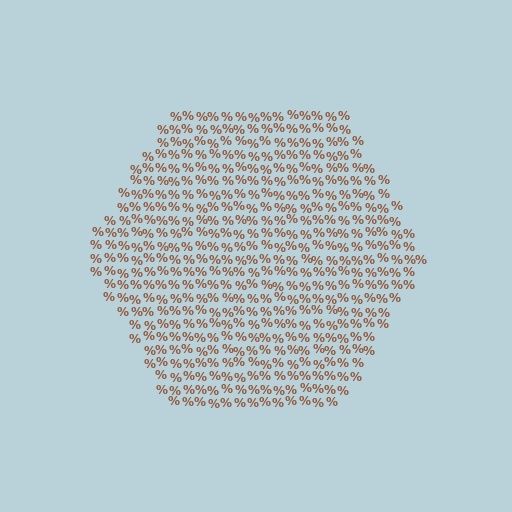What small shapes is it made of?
It is made of small percent signs.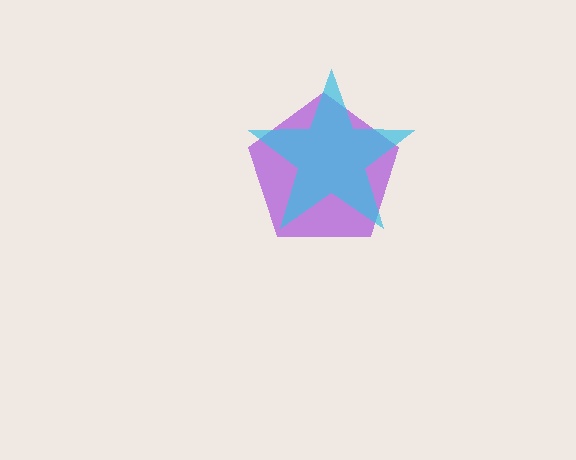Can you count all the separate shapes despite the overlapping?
Yes, there are 2 separate shapes.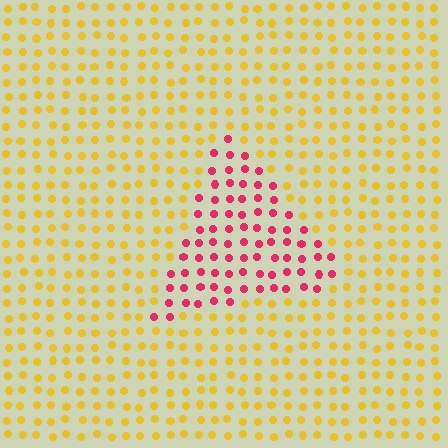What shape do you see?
I see a triangle.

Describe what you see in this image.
The image is filled with small yellow elements in a uniform arrangement. A triangle-shaped region is visible where the elements are tinted to a slightly different hue, forming a subtle color boundary.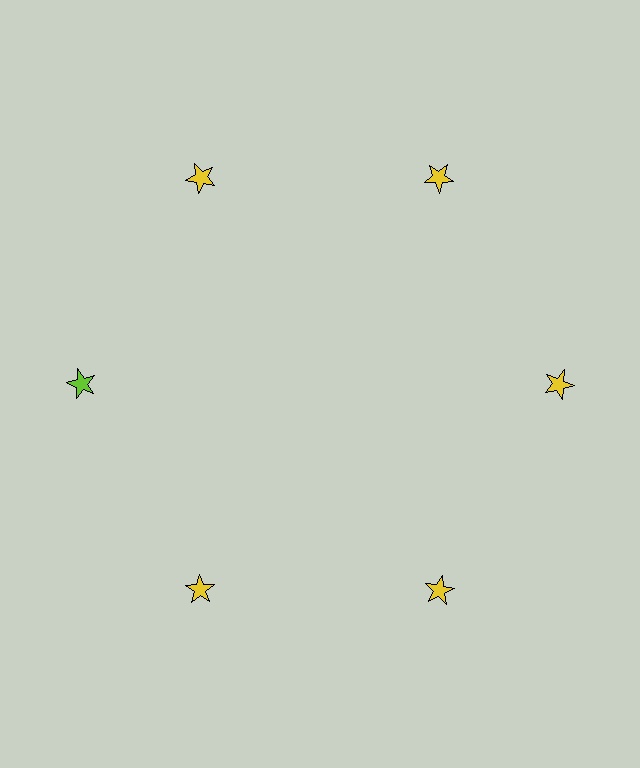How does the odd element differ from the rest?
It has a different color: lime instead of yellow.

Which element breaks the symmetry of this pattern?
The lime star at roughly the 9 o'clock position breaks the symmetry. All other shapes are yellow stars.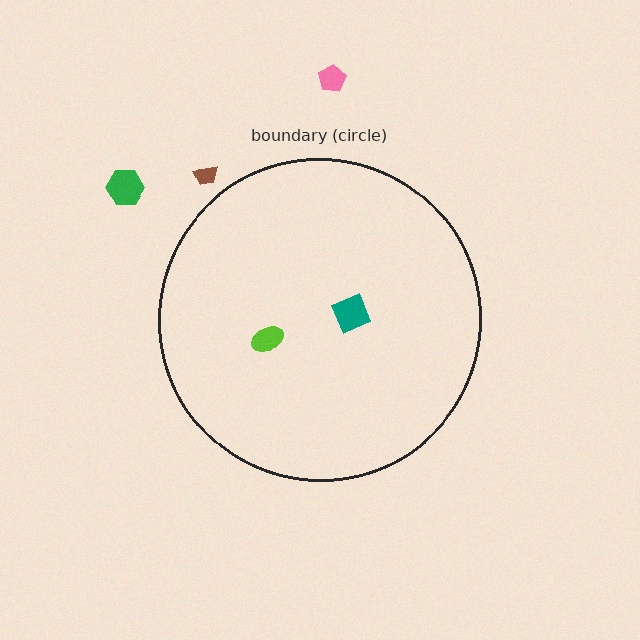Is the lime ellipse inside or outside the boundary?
Inside.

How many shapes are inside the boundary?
2 inside, 3 outside.